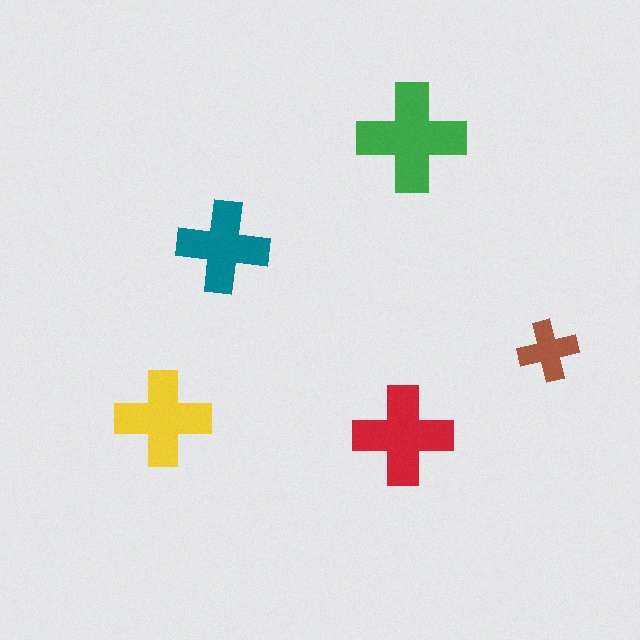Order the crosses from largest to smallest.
the green one, the red one, the yellow one, the teal one, the brown one.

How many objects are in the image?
There are 5 objects in the image.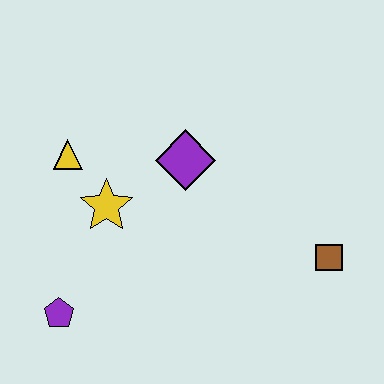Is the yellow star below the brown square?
No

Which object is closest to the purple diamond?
The yellow star is closest to the purple diamond.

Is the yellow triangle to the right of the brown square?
No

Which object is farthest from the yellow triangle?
The brown square is farthest from the yellow triangle.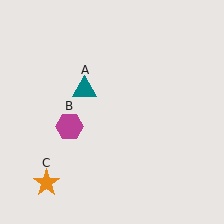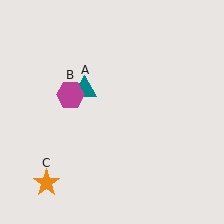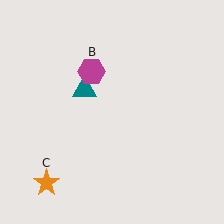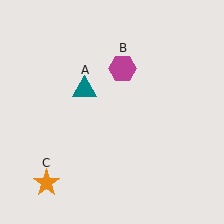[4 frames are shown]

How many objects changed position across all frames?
1 object changed position: magenta hexagon (object B).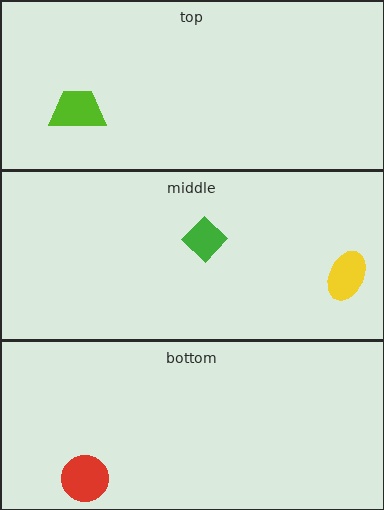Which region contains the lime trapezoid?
The top region.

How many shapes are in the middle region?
2.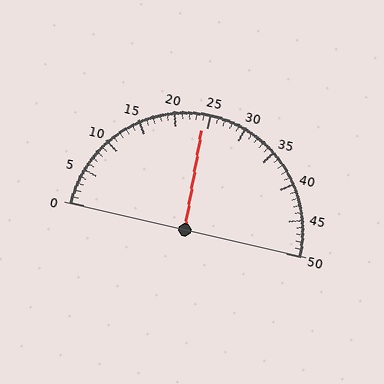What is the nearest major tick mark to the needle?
The nearest major tick mark is 25.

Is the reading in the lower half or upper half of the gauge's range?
The reading is in the lower half of the range (0 to 50).